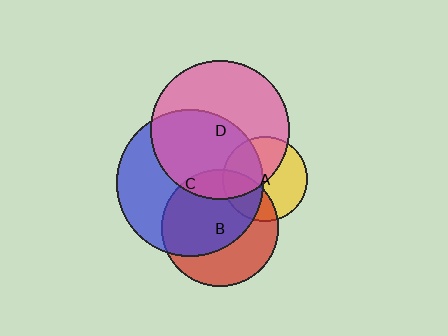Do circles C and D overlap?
Yes.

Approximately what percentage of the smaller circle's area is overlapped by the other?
Approximately 50%.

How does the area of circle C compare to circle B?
Approximately 1.6 times.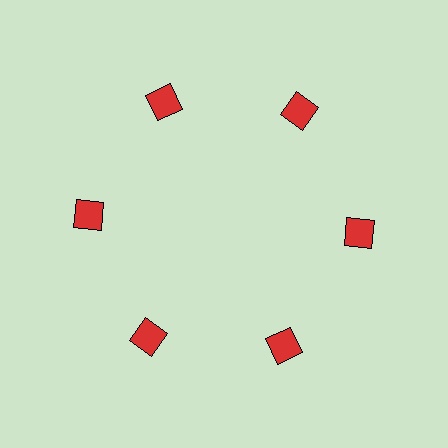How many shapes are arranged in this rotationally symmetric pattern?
There are 6 shapes, arranged in 6 groups of 1.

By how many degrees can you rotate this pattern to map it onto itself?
The pattern maps onto itself every 60 degrees of rotation.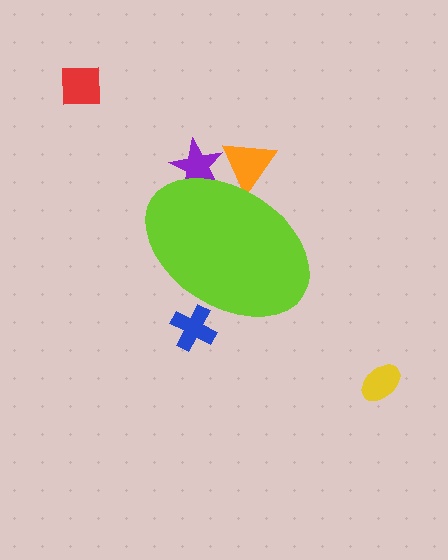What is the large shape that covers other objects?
A lime ellipse.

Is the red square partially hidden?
No, the red square is fully visible.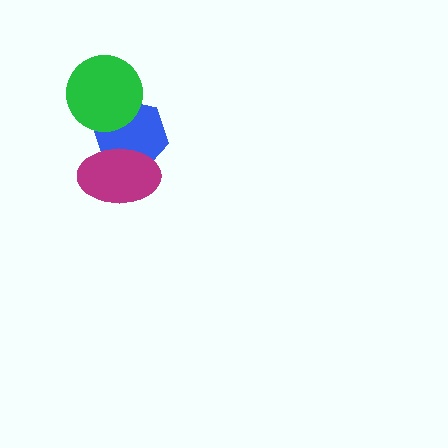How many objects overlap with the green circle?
1 object overlaps with the green circle.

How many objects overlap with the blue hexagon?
2 objects overlap with the blue hexagon.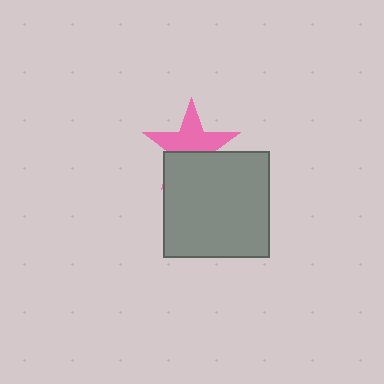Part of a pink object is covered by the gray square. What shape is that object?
It is a star.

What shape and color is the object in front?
The object in front is a gray square.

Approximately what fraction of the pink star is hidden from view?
Roughly 40% of the pink star is hidden behind the gray square.